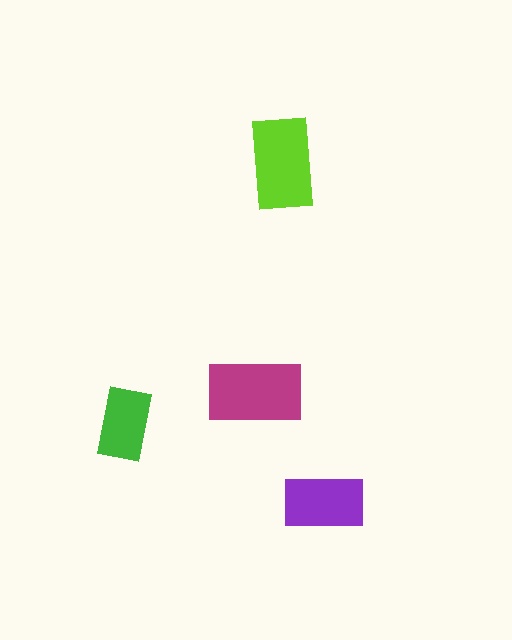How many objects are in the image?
There are 4 objects in the image.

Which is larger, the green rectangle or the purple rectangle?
The purple one.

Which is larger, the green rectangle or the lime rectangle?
The lime one.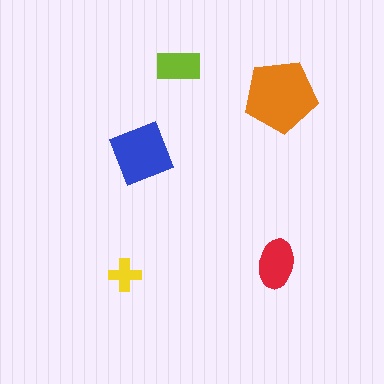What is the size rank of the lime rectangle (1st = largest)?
4th.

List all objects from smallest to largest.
The yellow cross, the lime rectangle, the red ellipse, the blue diamond, the orange pentagon.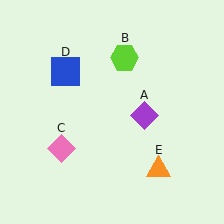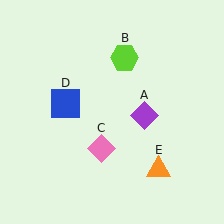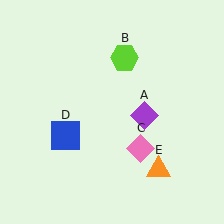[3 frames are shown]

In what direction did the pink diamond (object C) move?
The pink diamond (object C) moved right.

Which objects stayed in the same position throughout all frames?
Purple diamond (object A) and lime hexagon (object B) and orange triangle (object E) remained stationary.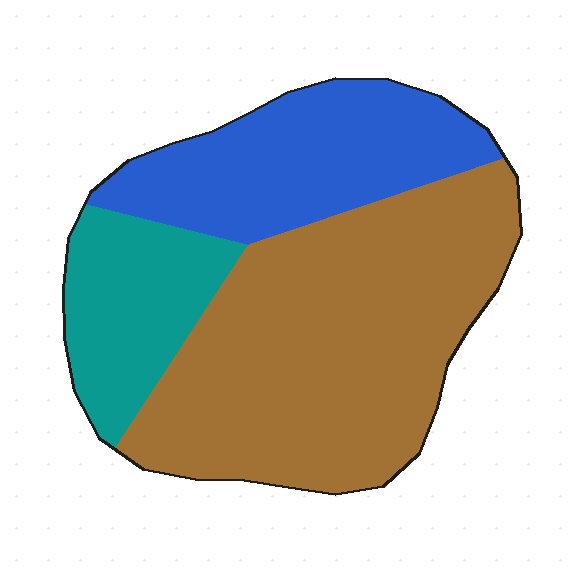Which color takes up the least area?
Teal, at roughly 20%.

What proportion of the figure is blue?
Blue takes up about one quarter (1/4) of the figure.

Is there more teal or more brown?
Brown.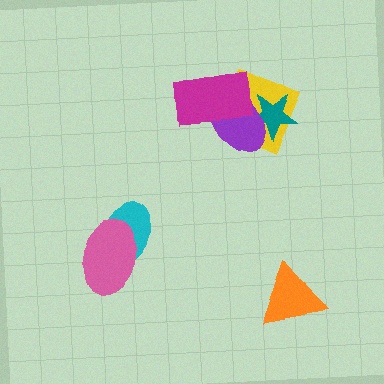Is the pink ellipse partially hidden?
No, no other shape covers it.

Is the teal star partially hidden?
Yes, it is partially covered by another shape.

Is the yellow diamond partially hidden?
Yes, it is partially covered by another shape.